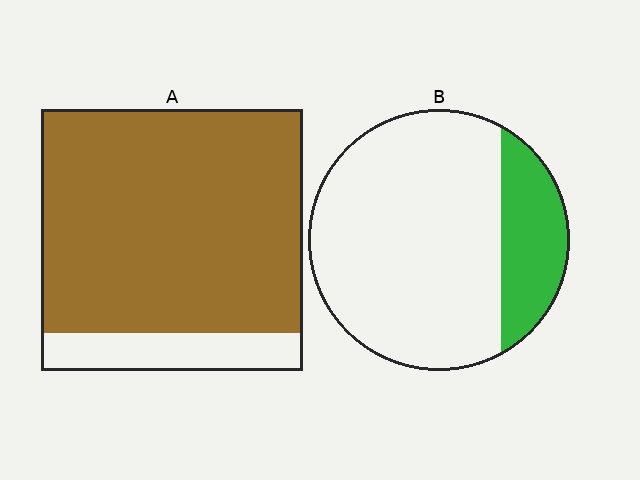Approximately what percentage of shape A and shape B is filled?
A is approximately 85% and B is approximately 20%.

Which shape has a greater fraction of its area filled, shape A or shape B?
Shape A.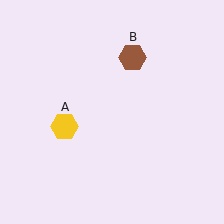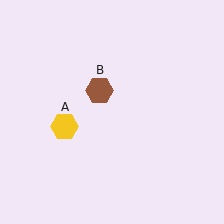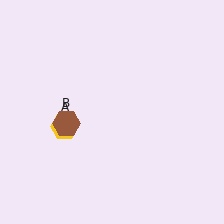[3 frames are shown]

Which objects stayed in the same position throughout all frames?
Yellow hexagon (object A) remained stationary.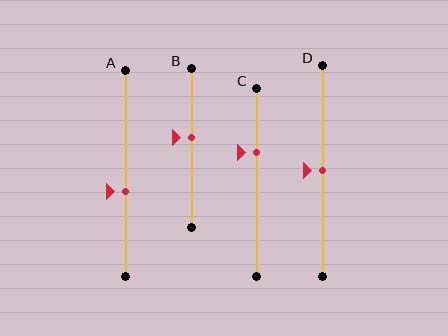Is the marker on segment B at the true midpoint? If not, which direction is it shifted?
No, the marker on segment B is shifted upward by about 6% of the segment length.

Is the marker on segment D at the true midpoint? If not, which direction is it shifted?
Yes, the marker on segment D is at the true midpoint.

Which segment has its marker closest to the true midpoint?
Segment D has its marker closest to the true midpoint.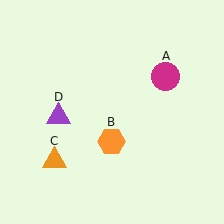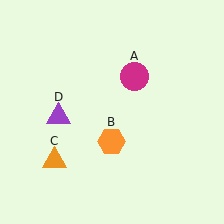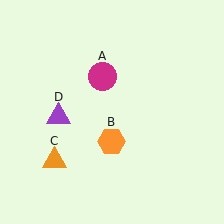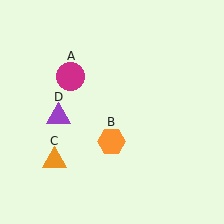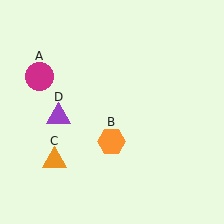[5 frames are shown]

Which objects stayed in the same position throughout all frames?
Orange hexagon (object B) and orange triangle (object C) and purple triangle (object D) remained stationary.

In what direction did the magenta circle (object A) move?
The magenta circle (object A) moved left.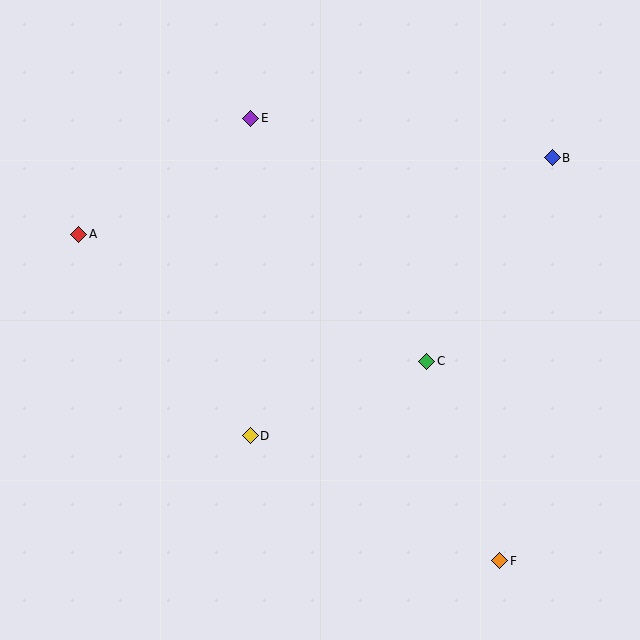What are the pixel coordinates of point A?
Point A is at (79, 234).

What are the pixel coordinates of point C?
Point C is at (427, 361).